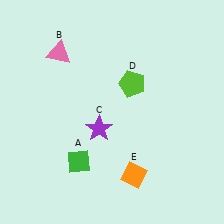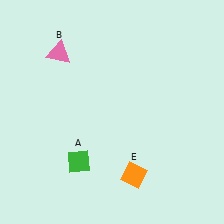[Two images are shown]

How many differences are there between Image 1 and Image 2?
There are 2 differences between the two images.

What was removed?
The lime pentagon (D), the purple star (C) were removed in Image 2.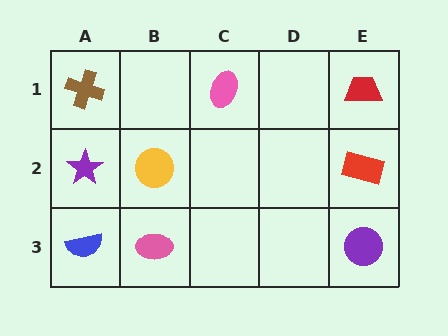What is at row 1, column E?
A red trapezoid.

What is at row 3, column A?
A blue semicircle.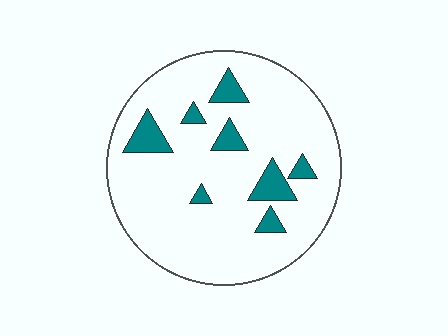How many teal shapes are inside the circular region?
8.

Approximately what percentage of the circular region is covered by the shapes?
Approximately 10%.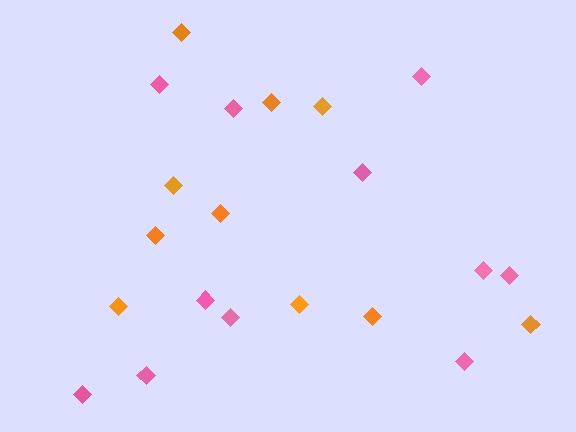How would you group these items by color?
There are 2 groups: one group of pink diamonds (11) and one group of orange diamonds (10).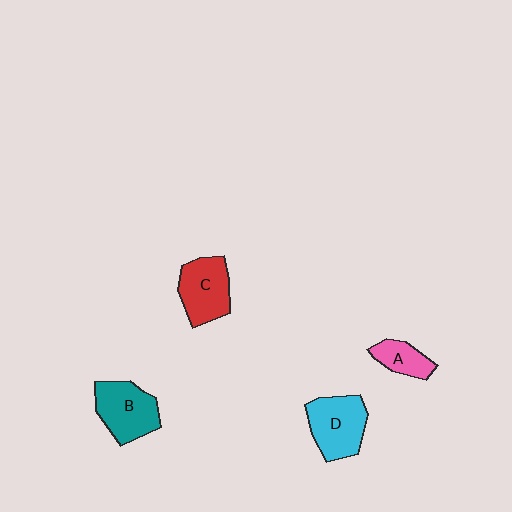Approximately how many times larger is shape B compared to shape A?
Approximately 1.9 times.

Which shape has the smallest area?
Shape A (pink).